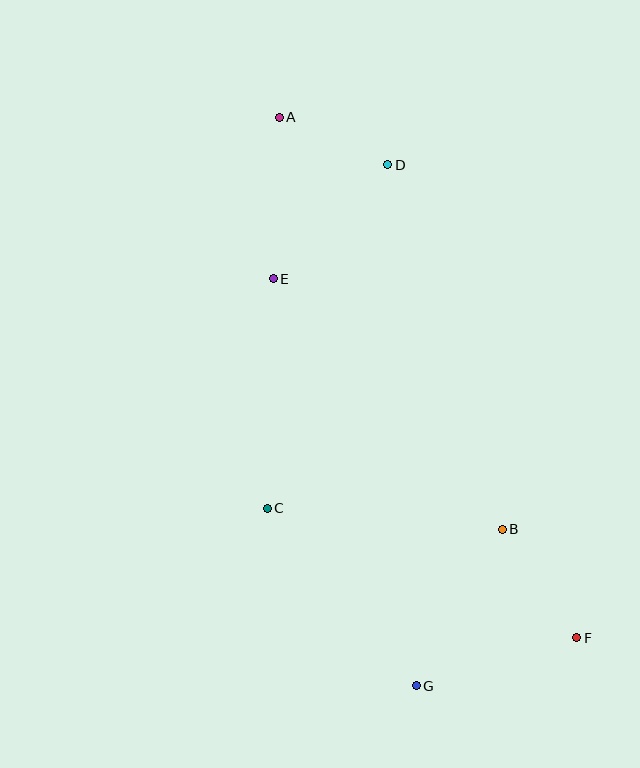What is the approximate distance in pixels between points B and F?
The distance between B and F is approximately 132 pixels.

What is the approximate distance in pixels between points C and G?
The distance between C and G is approximately 232 pixels.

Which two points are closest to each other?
Points A and D are closest to each other.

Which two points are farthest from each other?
Points A and F are farthest from each other.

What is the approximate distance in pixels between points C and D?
The distance between C and D is approximately 364 pixels.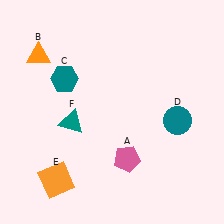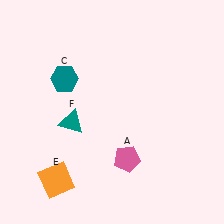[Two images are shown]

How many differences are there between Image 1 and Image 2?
There are 2 differences between the two images.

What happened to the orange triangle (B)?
The orange triangle (B) was removed in Image 2. It was in the top-left area of Image 1.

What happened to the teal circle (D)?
The teal circle (D) was removed in Image 2. It was in the bottom-right area of Image 1.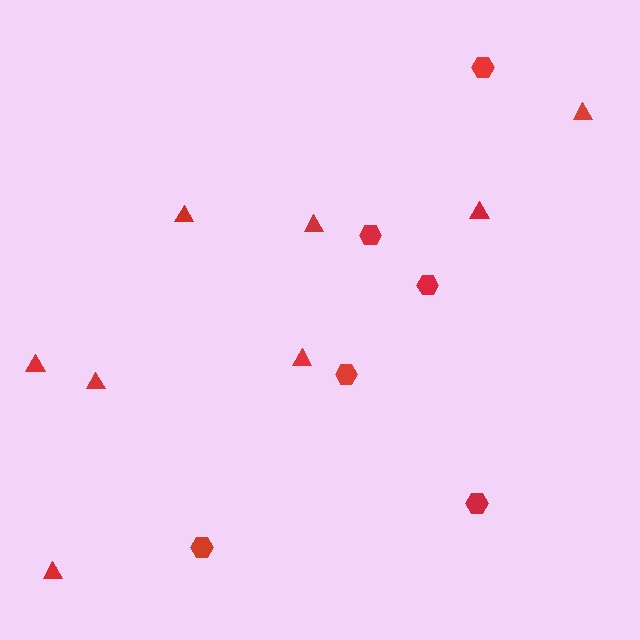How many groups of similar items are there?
There are 2 groups: one group of hexagons (6) and one group of triangles (8).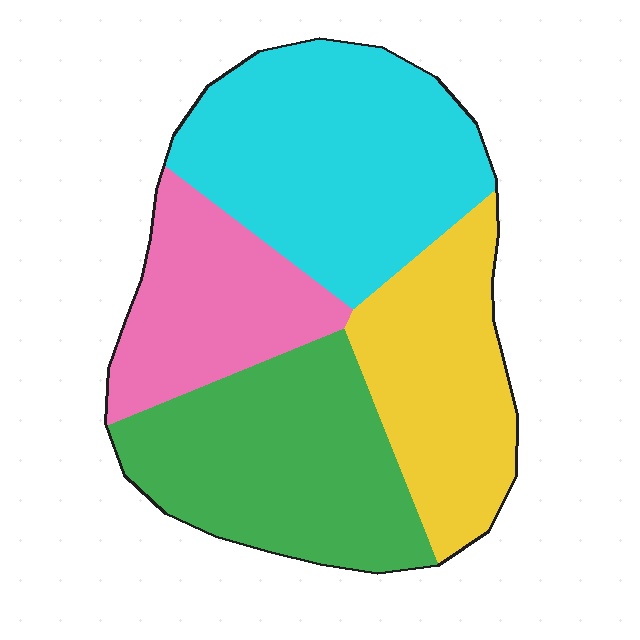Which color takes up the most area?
Cyan, at roughly 30%.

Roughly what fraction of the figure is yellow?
Yellow covers around 20% of the figure.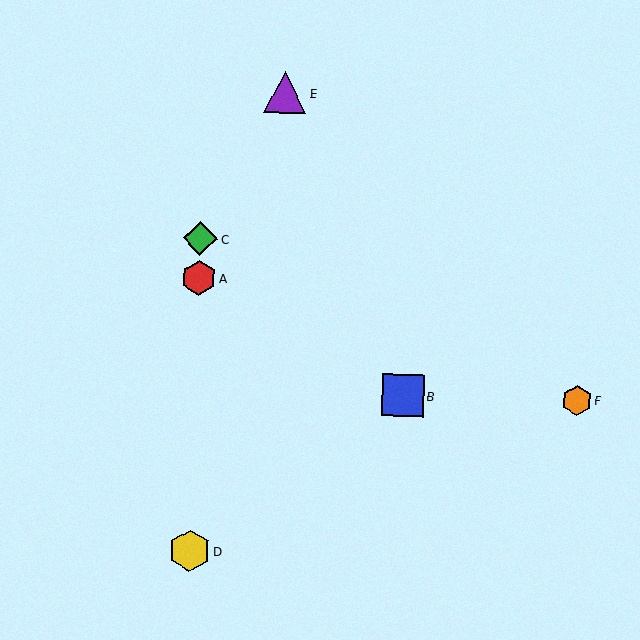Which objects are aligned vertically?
Objects A, C, D are aligned vertically.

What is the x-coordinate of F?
Object F is at x≈577.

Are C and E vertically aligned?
No, C is at x≈200 and E is at x≈285.